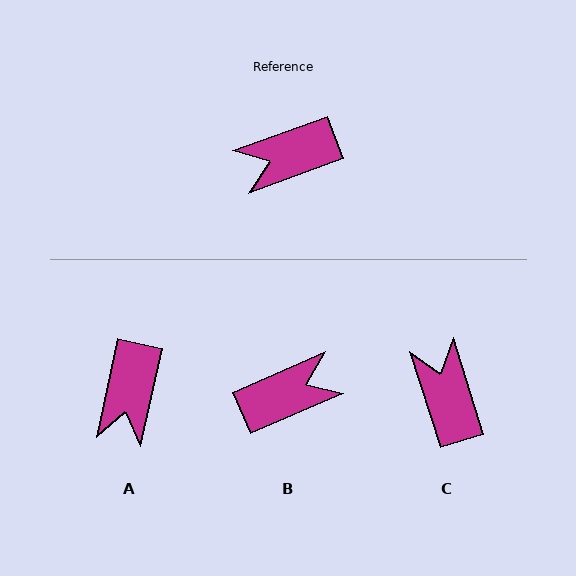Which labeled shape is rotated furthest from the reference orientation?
B, about 176 degrees away.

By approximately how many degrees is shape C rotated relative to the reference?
Approximately 93 degrees clockwise.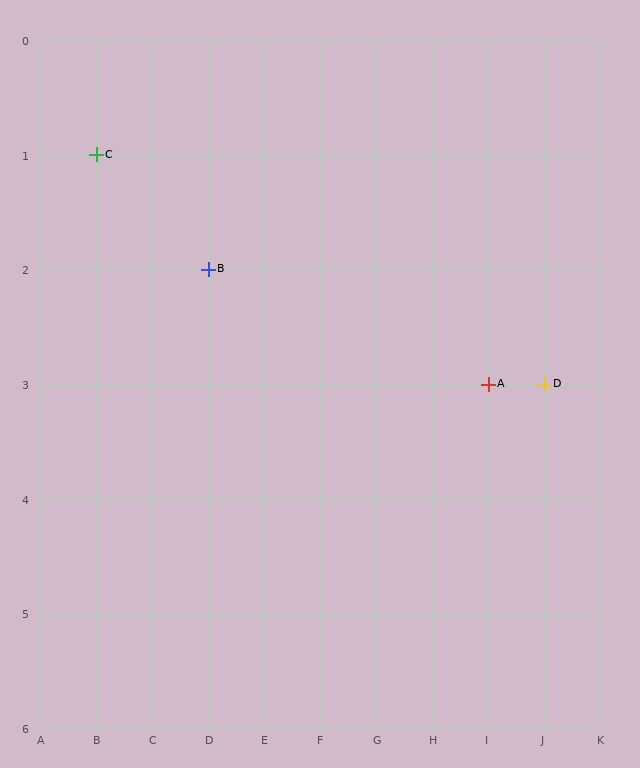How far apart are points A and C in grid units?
Points A and C are 7 columns and 2 rows apart (about 7.3 grid units diagonally).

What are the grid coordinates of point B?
Point B is at grid coordinates (D, 2).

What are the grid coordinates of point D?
Point D is at grid coordinates (J, 3).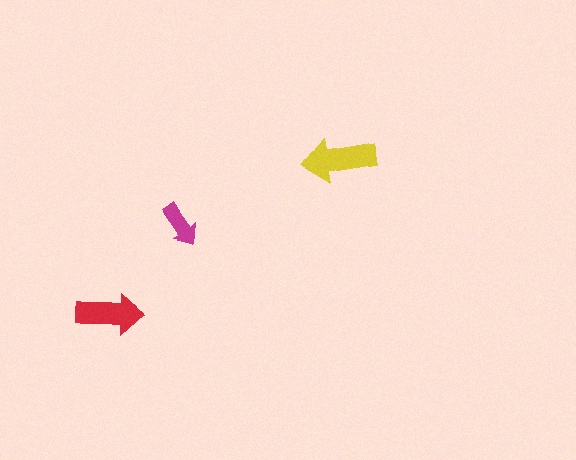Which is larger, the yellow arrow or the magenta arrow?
The yellow one.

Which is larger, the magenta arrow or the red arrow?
The red one.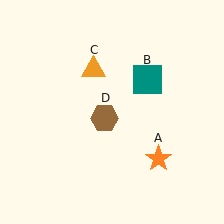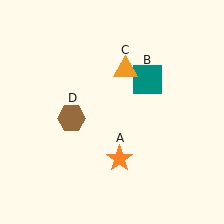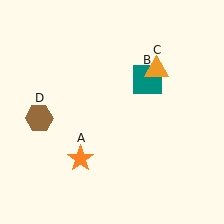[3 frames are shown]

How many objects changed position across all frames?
3 objects changed position: orange star (object A), orange triangle (object C), brown hexagon (object D).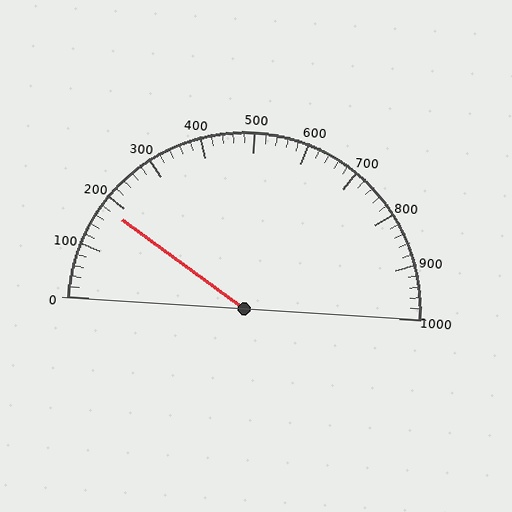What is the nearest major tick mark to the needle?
The nearest major tick mark is 200.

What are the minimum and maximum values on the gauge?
The gauge ranges from 0 to 1000.